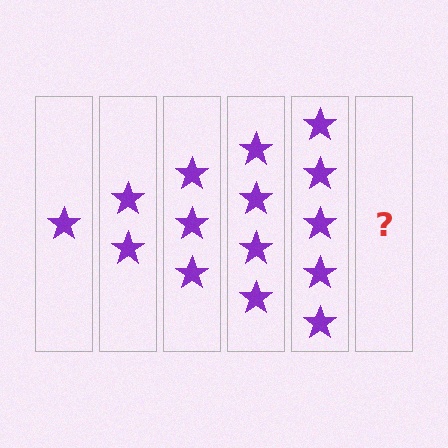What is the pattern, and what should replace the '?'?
The pattern is that each step adds one more star. The '?' should be 6 stars.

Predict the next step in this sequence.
The next step is 6 stars.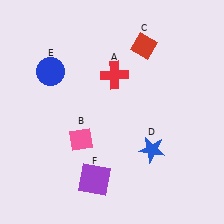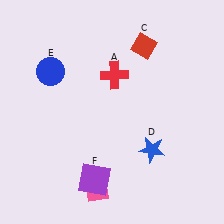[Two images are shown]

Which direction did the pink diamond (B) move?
The pink diamond (B) moved down.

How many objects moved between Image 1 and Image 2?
1 object moved between the two images.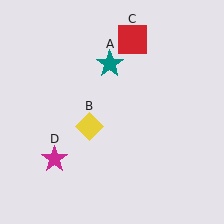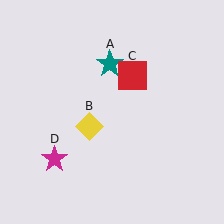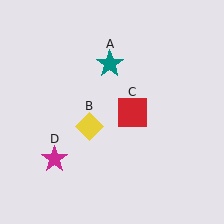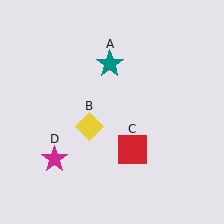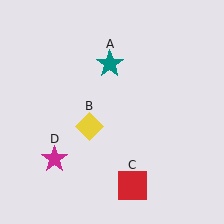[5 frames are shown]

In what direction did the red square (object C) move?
The red square (object C) moved down.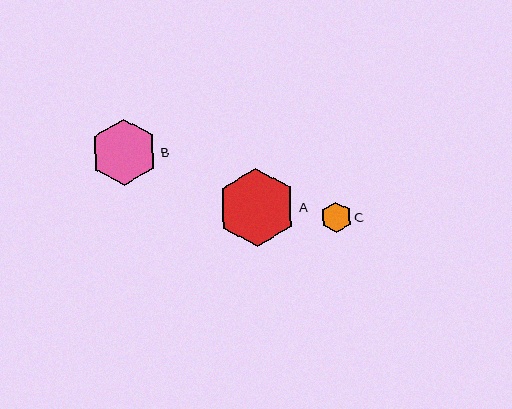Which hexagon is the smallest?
Hexagon C is the smallest with a size of approximately 31 pixels.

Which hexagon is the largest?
Hexagon A is the largest with a size of approximately 79 pixels.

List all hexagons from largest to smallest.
From largest to smallest: A, B, C.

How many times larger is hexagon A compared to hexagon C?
Hexagon A is approximately 2.6 times the size of hexagon C.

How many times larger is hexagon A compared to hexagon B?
Hexagon A is approximately 1.2 times the size of hexagon B.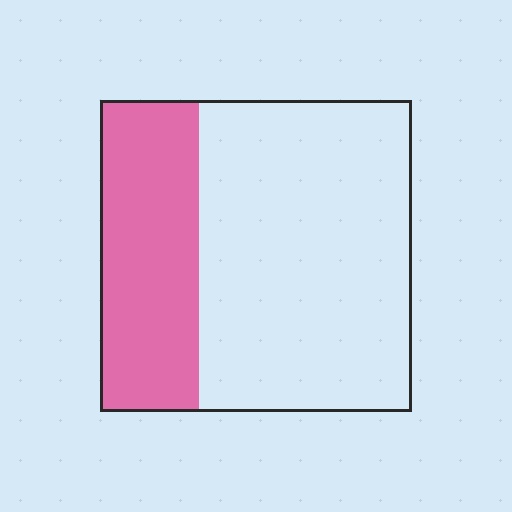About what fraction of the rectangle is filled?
About one third (1/3).